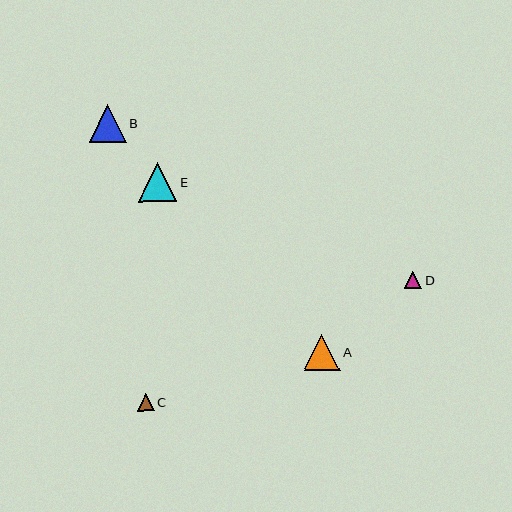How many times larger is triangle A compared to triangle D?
Triangle A is approximately 2.1 times the size of triangle D.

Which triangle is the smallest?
Triangle C is the smallest with a size of approximately 17 pixels.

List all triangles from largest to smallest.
From largest to smallest: E, B, A, D, C.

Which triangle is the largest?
Triangle E is the largest with a size of approximately 38 pixels.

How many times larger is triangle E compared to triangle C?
Triangle E is approximately 2.3 times the size of triangle C.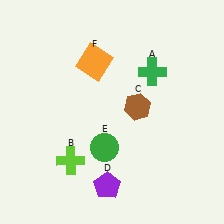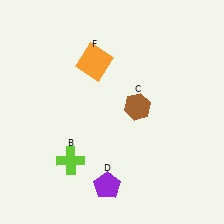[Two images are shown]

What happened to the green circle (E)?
The green circle (E) was removed in Image 2. It was in the bottom-left area of Image 1.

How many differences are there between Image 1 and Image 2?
There are 2 differences between the two images.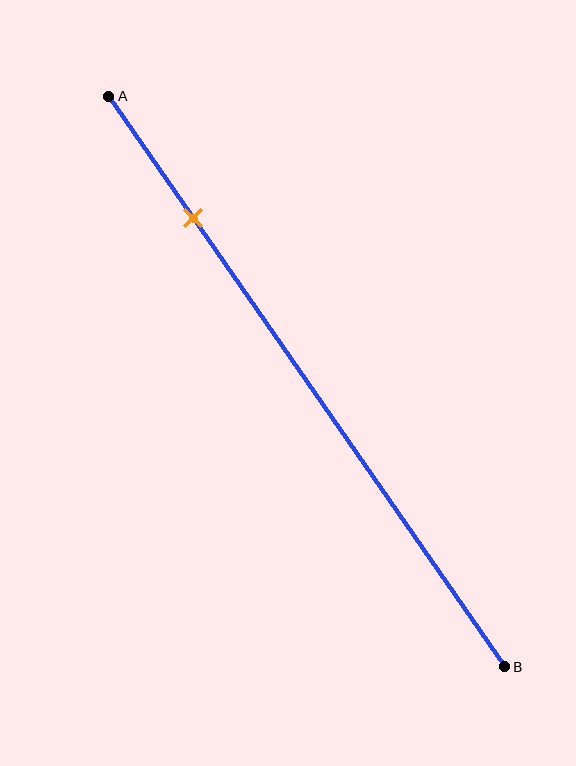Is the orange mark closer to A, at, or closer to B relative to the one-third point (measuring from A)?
The orange mark is closer to point A than the one-third point of segment AB.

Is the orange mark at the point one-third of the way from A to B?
No, the mark is at about 20% from A, not at the 33% one-third point.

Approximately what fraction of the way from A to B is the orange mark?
The orange mark is approximately 20% of the way from A to B.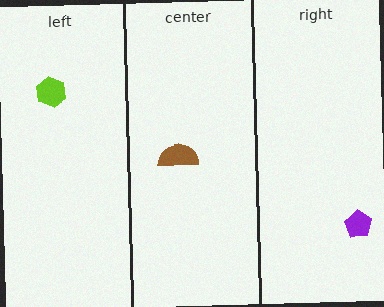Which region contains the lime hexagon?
The left region.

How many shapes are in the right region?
1.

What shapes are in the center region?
The brown semicircle.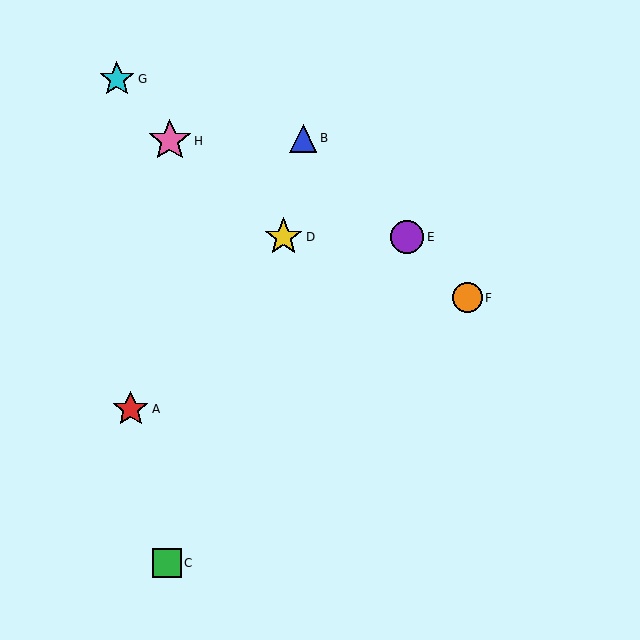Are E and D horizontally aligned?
Yes, both are at y≈237.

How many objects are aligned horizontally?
2 objects (D, E) are aligned horizontally.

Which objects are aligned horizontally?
Objects D, E are aligned horizontally.